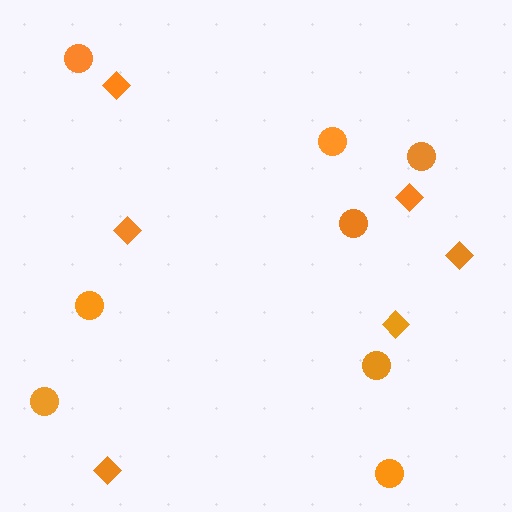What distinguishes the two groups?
There are 2 groups: one group of diamonds (6) and one group of circles (8).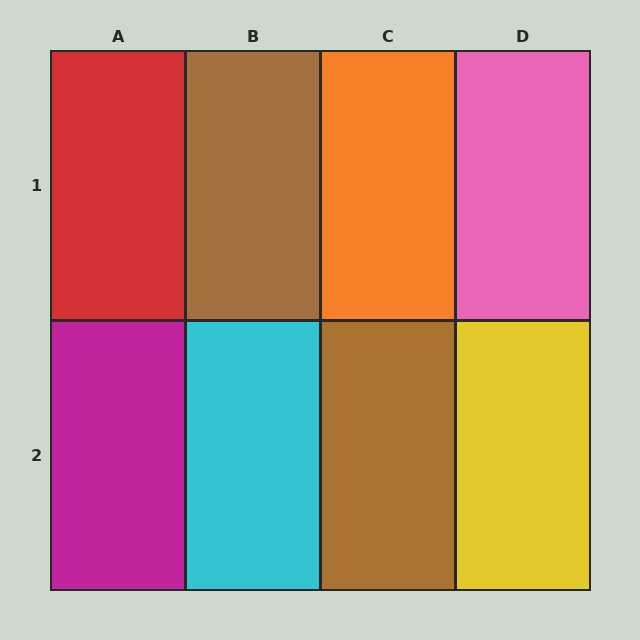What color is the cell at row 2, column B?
Cyan.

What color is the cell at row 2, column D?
Yellow.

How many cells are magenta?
1 cell is magenta.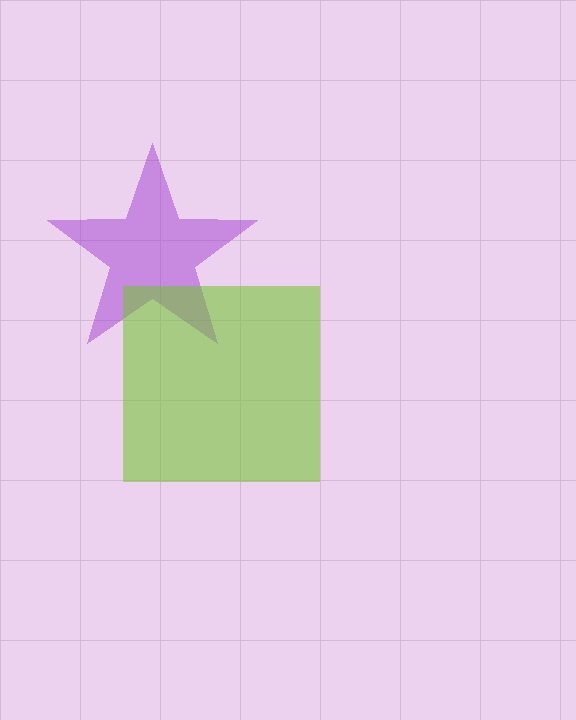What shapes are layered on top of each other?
The layered shapes are: a purple star, a lime square.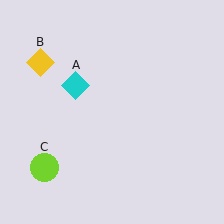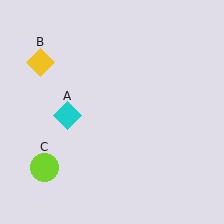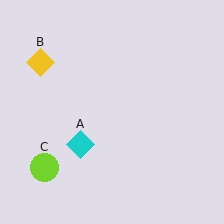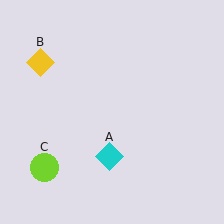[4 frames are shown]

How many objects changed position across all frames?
1 object changed position: cyan diamond (object A).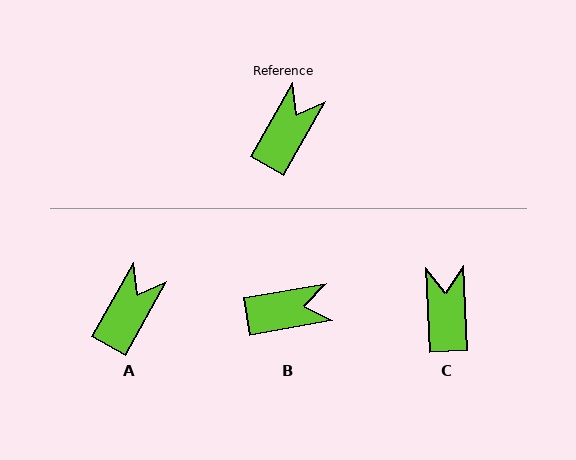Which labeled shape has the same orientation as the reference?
A.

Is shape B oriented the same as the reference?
No, it is off by about 51 degrees.